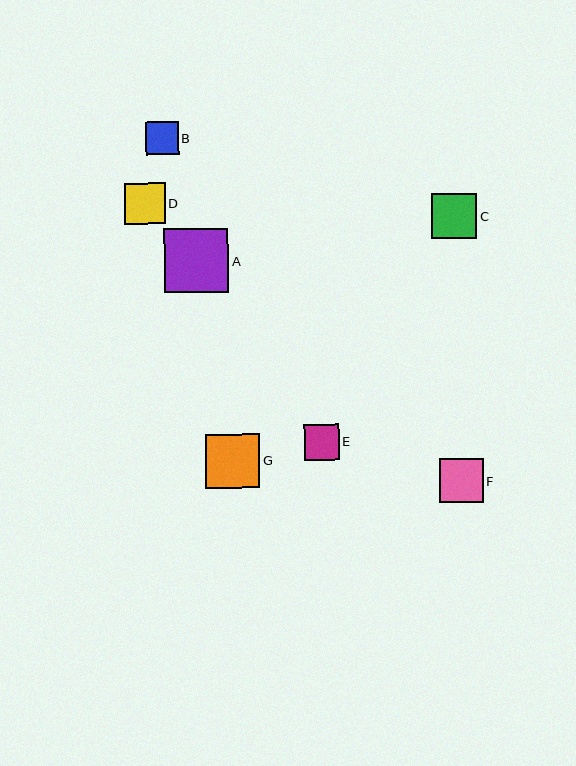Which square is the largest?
Square A is the largest with a size of approximately 64 pixels.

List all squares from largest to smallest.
From largest to smallest: A, G, C, F, D, E, B.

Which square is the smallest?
Square B is the smallest with a size of approximately 32 pixels.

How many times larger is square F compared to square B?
Square F is approximately 1.4 times the size of square B.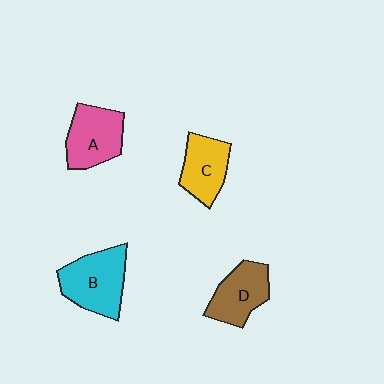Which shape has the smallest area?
Shape C (yellow).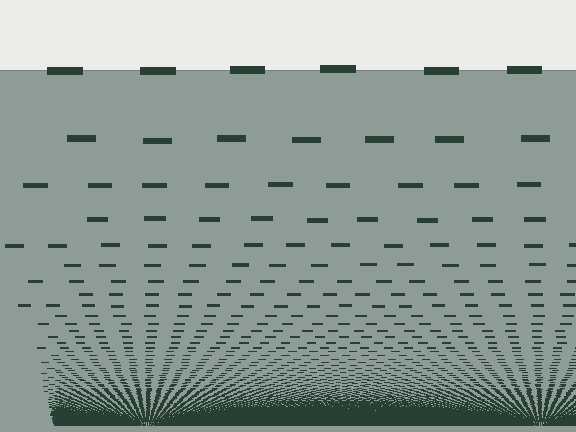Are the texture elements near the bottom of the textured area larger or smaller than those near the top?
Smaller. The gradient is inverted — elements near the bottom are smaller and denser.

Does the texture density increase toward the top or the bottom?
Density increases toward the bottom.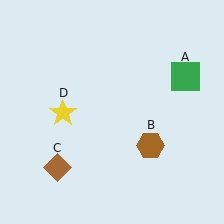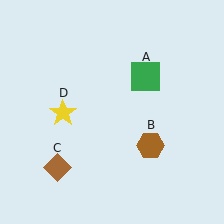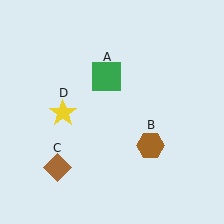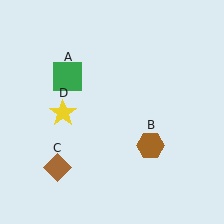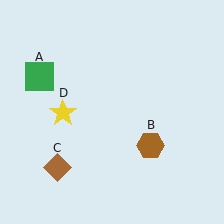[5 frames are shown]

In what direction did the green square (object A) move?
The green square (object A) moved left.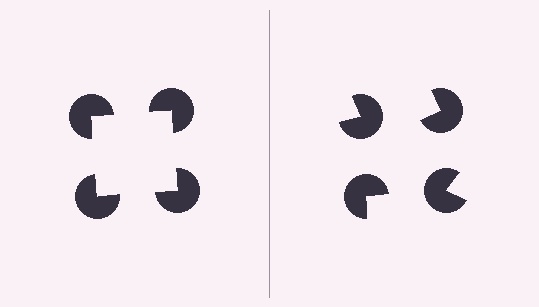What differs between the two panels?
The pac-man discs are positioned identically on both sides; only the wedge orientations differ. On the left they align to a square; on the right they are misaligned.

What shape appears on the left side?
An illusory square.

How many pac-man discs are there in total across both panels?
8 — 4 on each side.